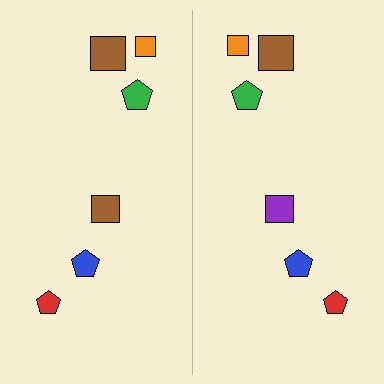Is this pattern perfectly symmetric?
No, the pattern is not perfectly symmetric. The purple square on the right side breaks the symmetry — its mirror counterpart is brown.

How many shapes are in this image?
There are 12 shapes in this image.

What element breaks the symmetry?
The purple square on the right side breaks the symmetry — its mirror counterpart is brown.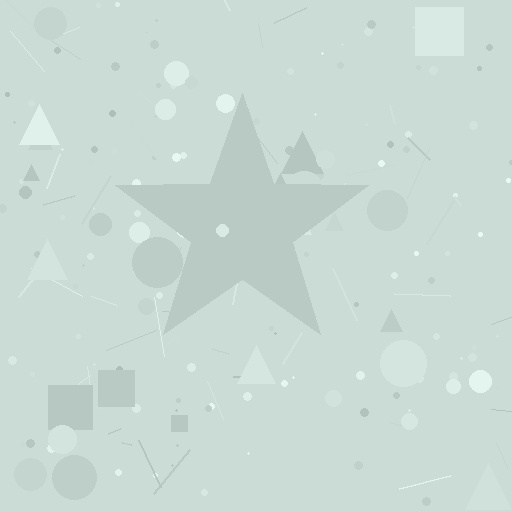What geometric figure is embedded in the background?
A star is embedded in the background.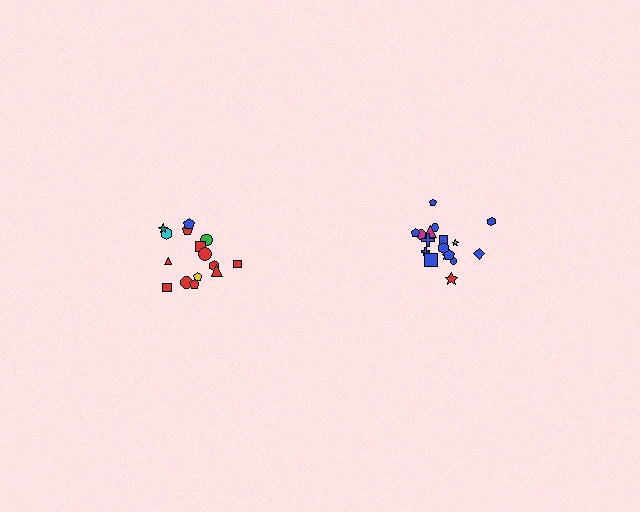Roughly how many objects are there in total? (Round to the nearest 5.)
Roughly 35 objects in total.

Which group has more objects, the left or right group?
The right group.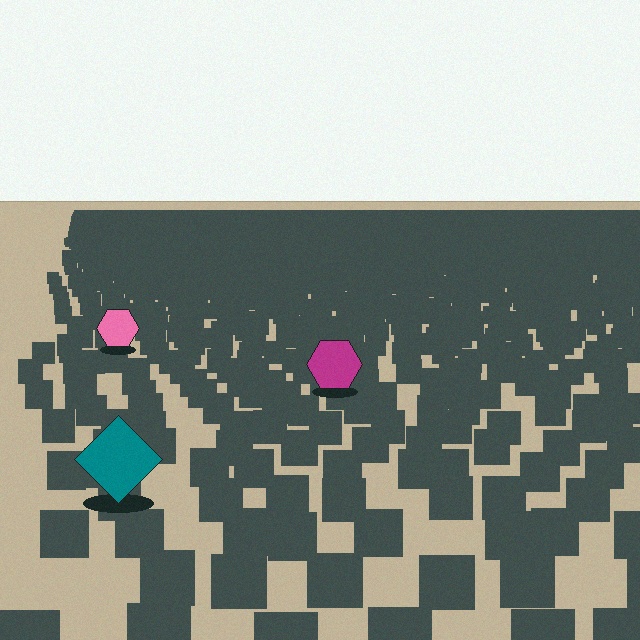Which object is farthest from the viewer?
The pink hexagon is farthest from the viewer. It appears smaller and the ground texture around it is denser.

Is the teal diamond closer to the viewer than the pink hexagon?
Yes. The teal diamond is closer — you can tell from the texture gradient: the ground texture is coarser near it.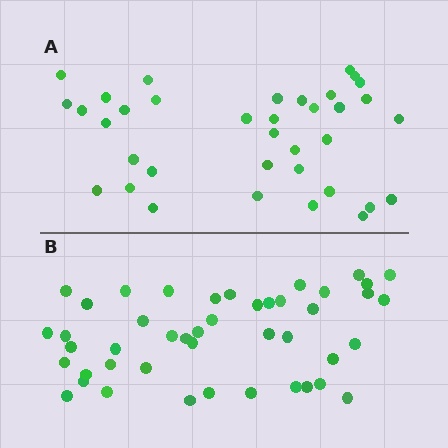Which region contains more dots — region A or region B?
Region B (the bottom region) has more dots.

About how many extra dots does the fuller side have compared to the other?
Region B has roughly 8 or so more dots than region A.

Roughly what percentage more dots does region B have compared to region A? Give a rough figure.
About 25% more.